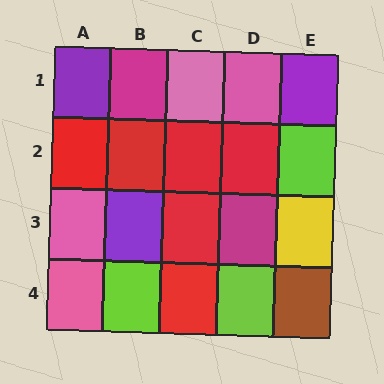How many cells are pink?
4 cells are pink.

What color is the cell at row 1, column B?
Magenta.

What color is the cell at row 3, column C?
Red.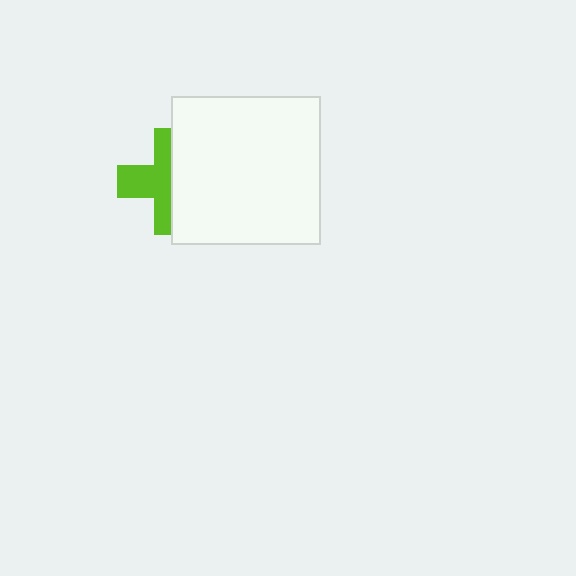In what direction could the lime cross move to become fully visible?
The lime cross could move left. That would shift it out from behind the white square entirely.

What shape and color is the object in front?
The object in front is a white square.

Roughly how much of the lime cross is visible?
About half of it is visible (roughly 52%).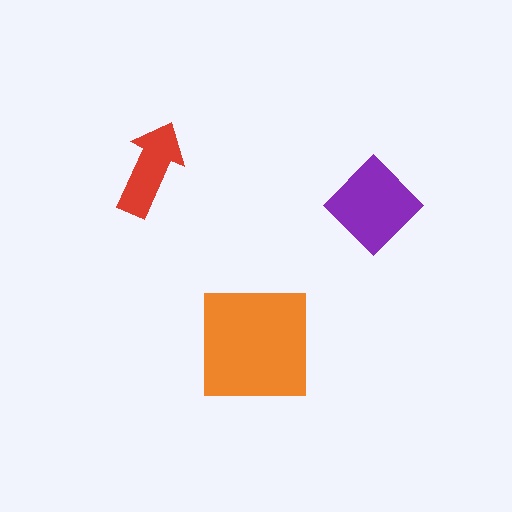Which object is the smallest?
The red arrow.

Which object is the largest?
The orange square.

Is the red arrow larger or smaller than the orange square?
Smaller.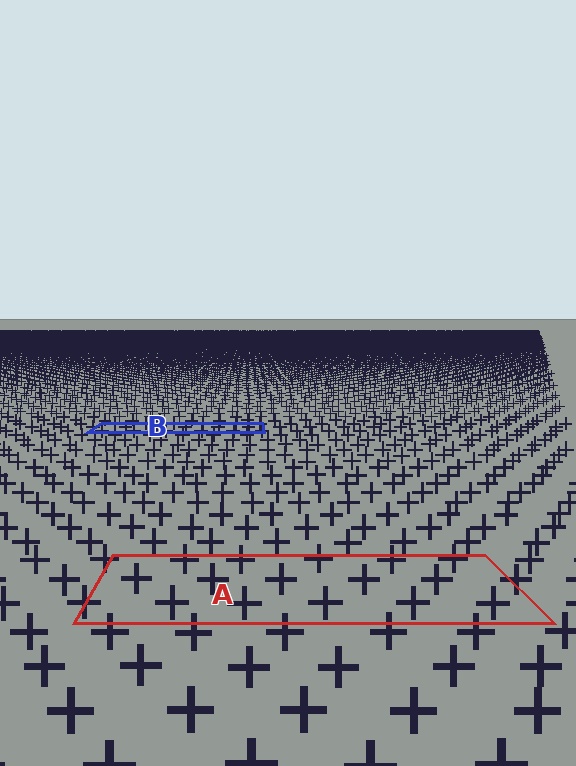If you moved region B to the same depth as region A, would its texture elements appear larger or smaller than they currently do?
They would appear larger. At a closer depth, the same texture elements are projected at a bigger on-screen size.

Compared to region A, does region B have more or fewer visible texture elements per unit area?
Region B has more texture elements per unit area — they are packed more densely because it is farther away.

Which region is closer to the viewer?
Region A is closer. The texture elements there are larger and more spread out.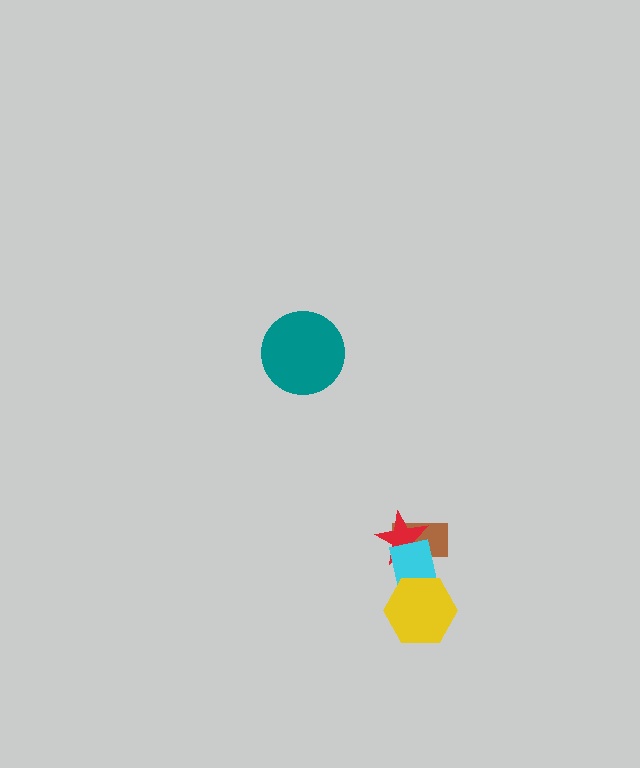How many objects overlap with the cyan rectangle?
3 objects overlap with the cyan rectangle.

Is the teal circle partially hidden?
No, no other shape covers it.